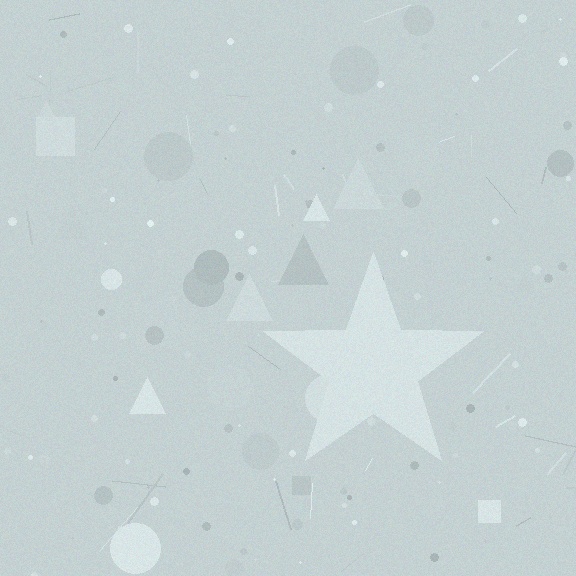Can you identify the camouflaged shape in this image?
The camouflaged shape is a star.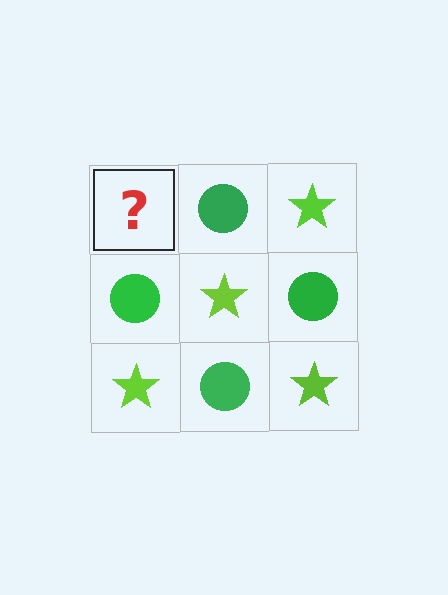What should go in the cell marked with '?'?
The missing cell should contain a lime star.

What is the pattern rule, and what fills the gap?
The rule is that it alternates lime star and green circle in a checkerboard pattern. The gap should be filled with a lime star.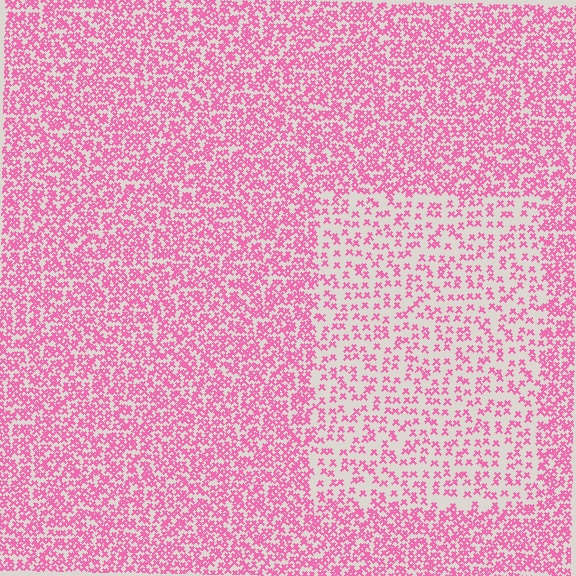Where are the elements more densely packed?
The elements are more densely packed outside the rectangle boundary.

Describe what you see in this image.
The image contains small pink elements arranged at two different densities. A rectangle-shaped region is visible where the elements are less densely packed than the surrounding area.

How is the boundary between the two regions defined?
The boundary is defined by a change in element density (approximately 2.1x ratio). All elements are the same color, size, and shape.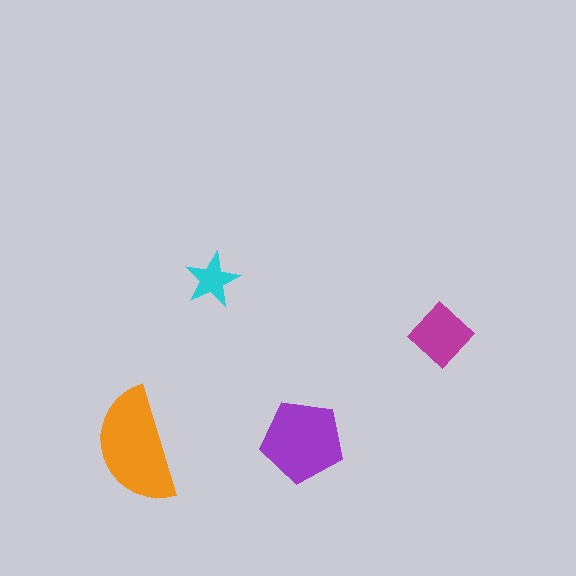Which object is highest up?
The cyan star is topmost.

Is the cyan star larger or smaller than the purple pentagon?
Smaller.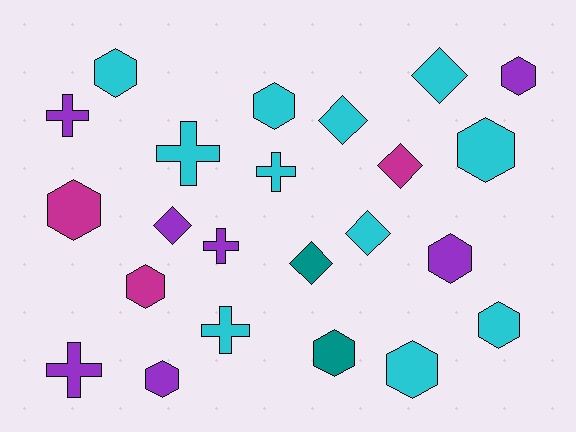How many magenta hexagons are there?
There are 2 magenta hexagons.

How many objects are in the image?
There are 23 objects.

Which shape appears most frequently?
Hexagon, with 11 objects.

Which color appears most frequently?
Cyan, with 11 objects.